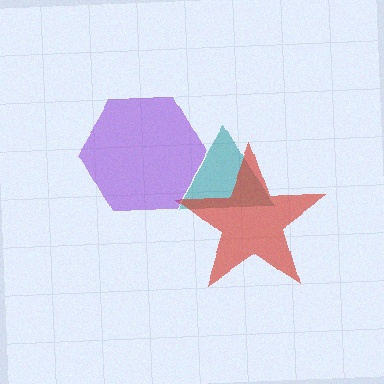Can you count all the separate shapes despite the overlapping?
Yes, there are 3 separate shapes.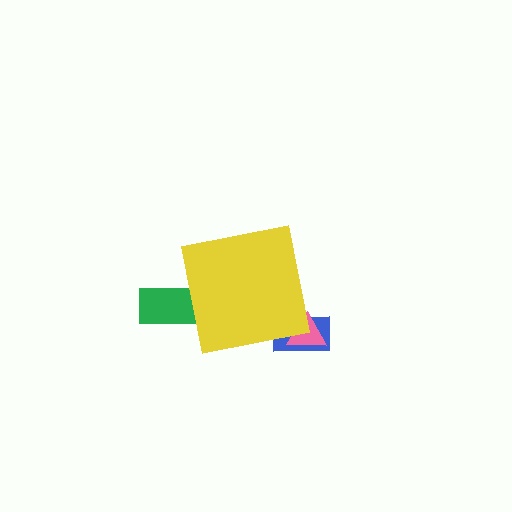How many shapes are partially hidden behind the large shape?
3 shapes are partially hidden.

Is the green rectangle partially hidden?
Yes, the green rectangle is partially hidden behind the yellow square.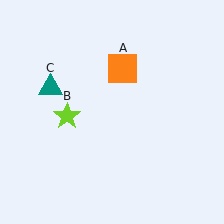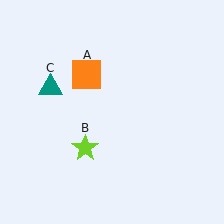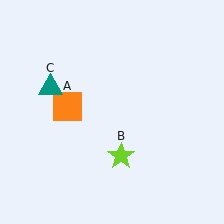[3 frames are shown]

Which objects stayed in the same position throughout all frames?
Teal triangle (object C) remained stationary.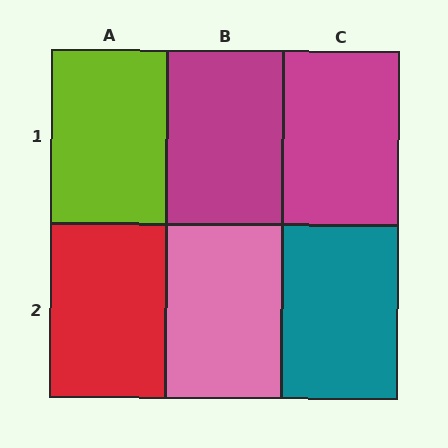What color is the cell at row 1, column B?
Magenta.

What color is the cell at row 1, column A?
Lime.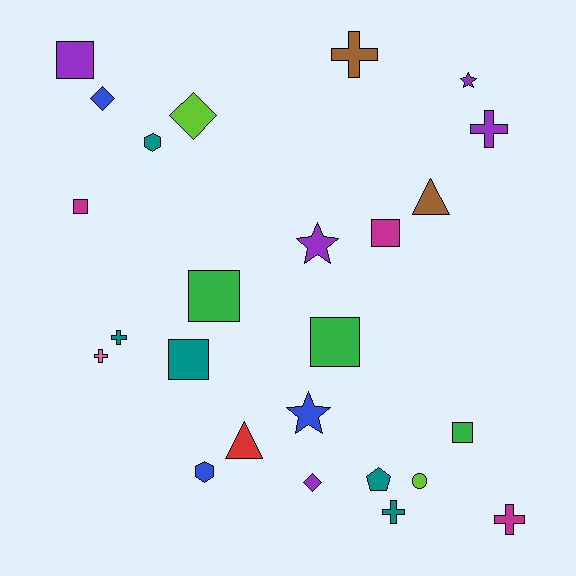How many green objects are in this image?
There are 3 green objects.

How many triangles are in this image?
There are 2 triangles.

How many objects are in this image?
There are 25 objects.